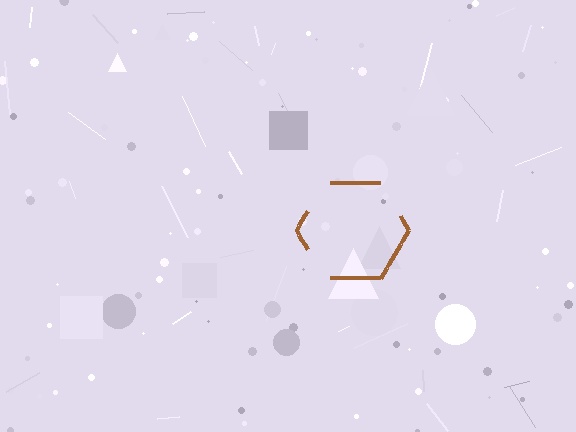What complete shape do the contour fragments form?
The contour fragments form a hexagon.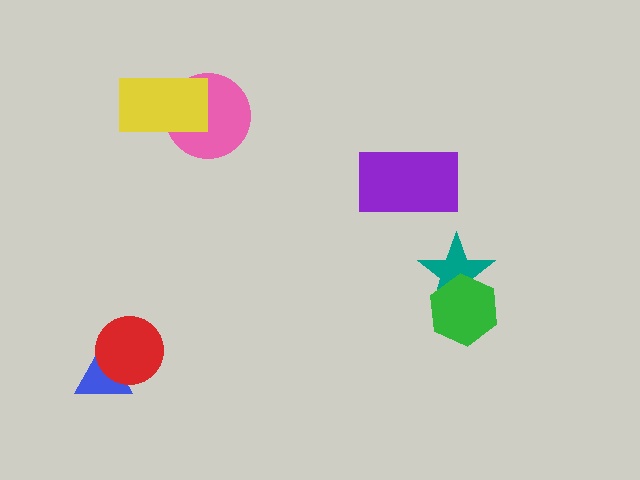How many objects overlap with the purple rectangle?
0 objects overlap with the purple rectangle.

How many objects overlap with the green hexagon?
1 object overlaps with the green hexagon.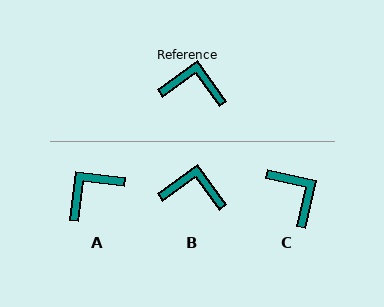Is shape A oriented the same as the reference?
No, it is off by about 47 degrees.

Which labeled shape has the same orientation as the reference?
B.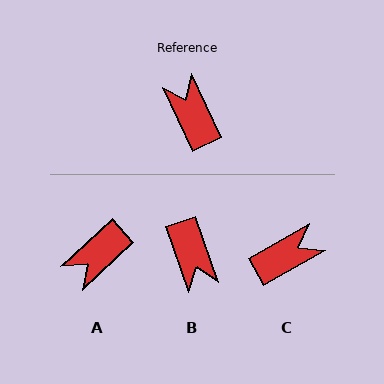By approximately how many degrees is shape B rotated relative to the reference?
Approximately 173 degrees counter-clockwise.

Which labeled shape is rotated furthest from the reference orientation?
B, about 173 degrees away.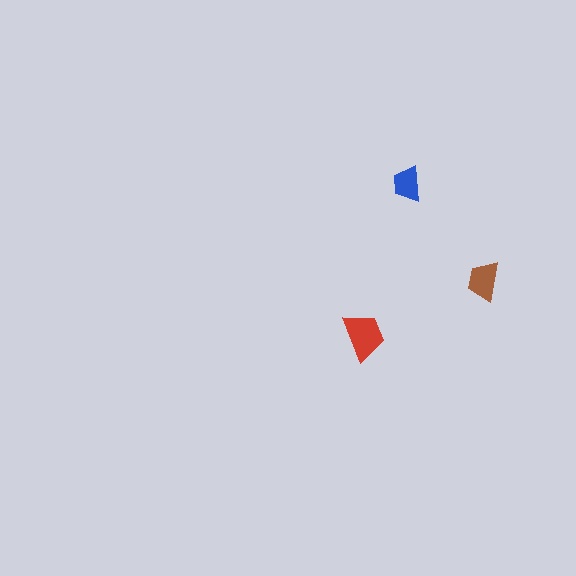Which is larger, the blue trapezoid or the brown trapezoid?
The brown one.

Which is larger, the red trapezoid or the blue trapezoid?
The red one.